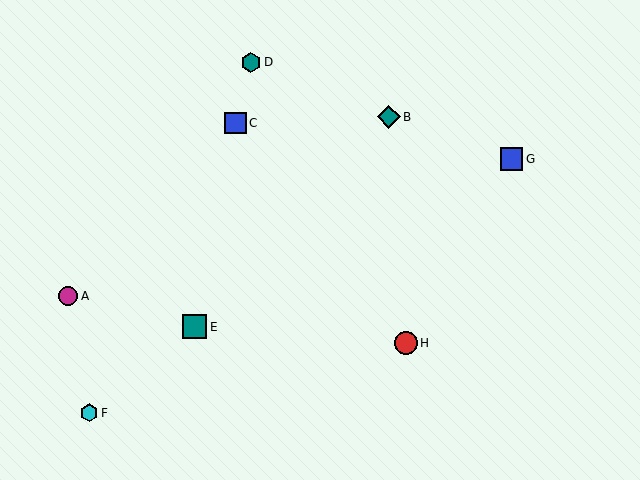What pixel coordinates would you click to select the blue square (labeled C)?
Click at (235, 123) to select the blue square C.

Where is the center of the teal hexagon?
The center of the teal hexagon is at (251, 62).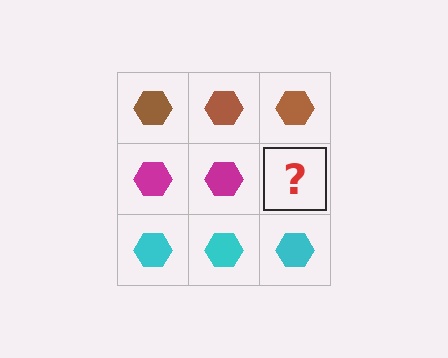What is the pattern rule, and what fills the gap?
The rule is that each row has a consistent color. The gap should be filled with a magenta hexagon.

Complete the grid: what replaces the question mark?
The question mark should be replaced with a magenta hexagon.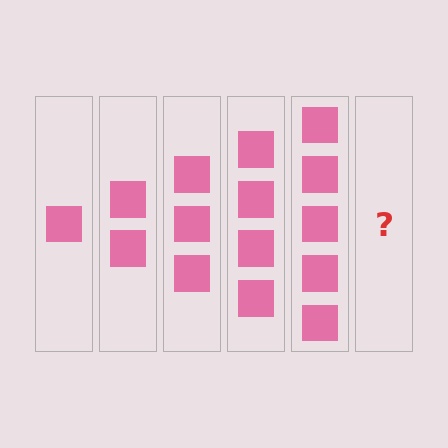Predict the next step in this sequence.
The next step is 6 squares.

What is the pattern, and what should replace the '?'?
The pattern is that each step adds one more square. The '?' should be 6 squares.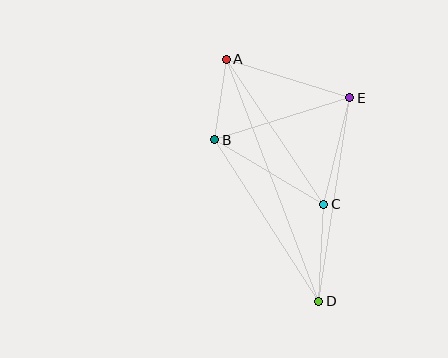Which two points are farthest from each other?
Points A and D are farthest from each other.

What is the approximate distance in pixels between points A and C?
The distance between A and C is approximately 175 pixels.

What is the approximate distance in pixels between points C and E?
The distance between C and E is approximately 110 pixels.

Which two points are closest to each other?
Points A and B are closest to each other.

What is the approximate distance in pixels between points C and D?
The distance between C and D is approximately 97 pixels.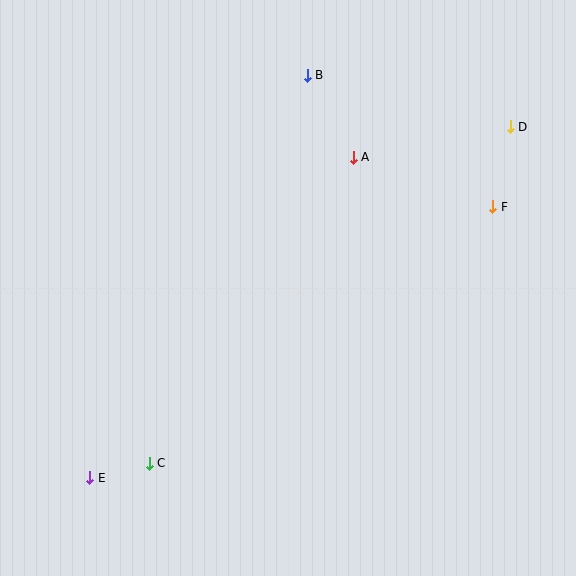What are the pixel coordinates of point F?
Point F is at (493, 207).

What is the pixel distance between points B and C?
The distance between B and C is 419 pixels.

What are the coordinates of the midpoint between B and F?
The midpoint between B and F is at (400, 141).